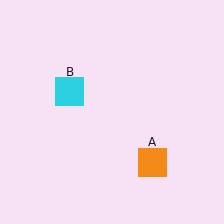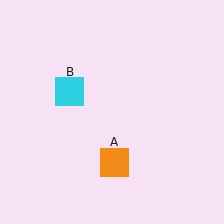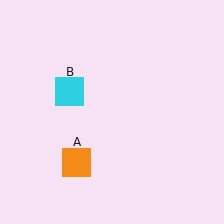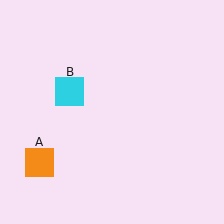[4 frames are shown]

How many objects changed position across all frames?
1 object changed position: orange square (object A).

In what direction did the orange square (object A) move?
The orange square (object A) moved left.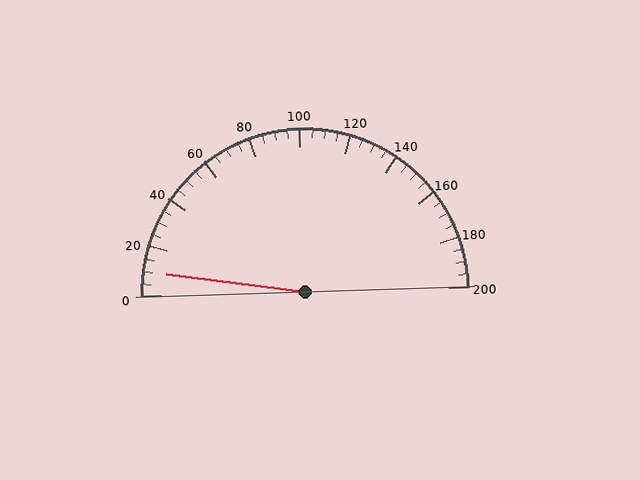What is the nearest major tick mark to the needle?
The nearest major tick mark is 0.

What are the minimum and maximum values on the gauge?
The gauge ranges from 0 to 200.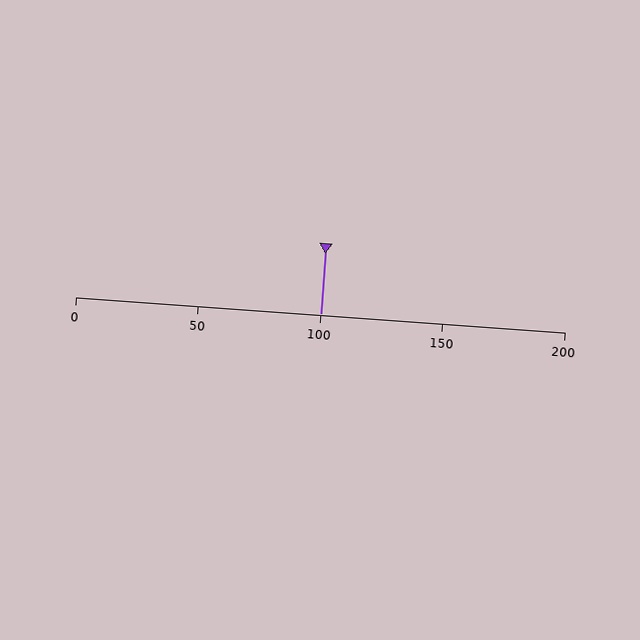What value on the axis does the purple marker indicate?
The marker indicates approximately 100.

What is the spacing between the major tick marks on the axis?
The major ticks are spaced 50 apart.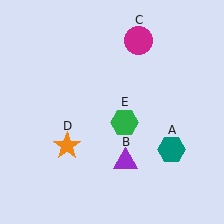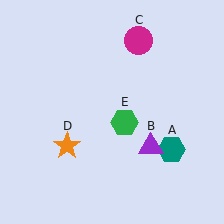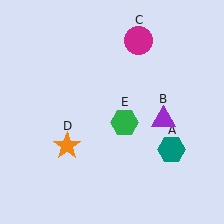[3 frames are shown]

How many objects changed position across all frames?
1 object changed position: purple triangle (object B).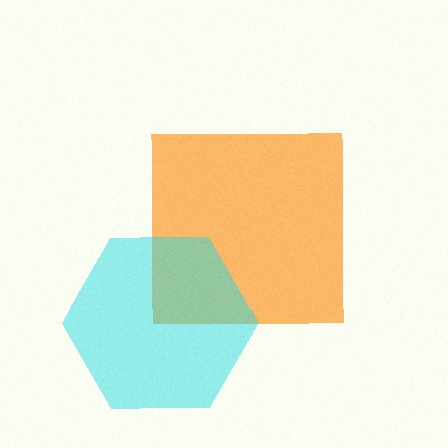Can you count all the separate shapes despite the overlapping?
Yes, there are 2 separate shapes.